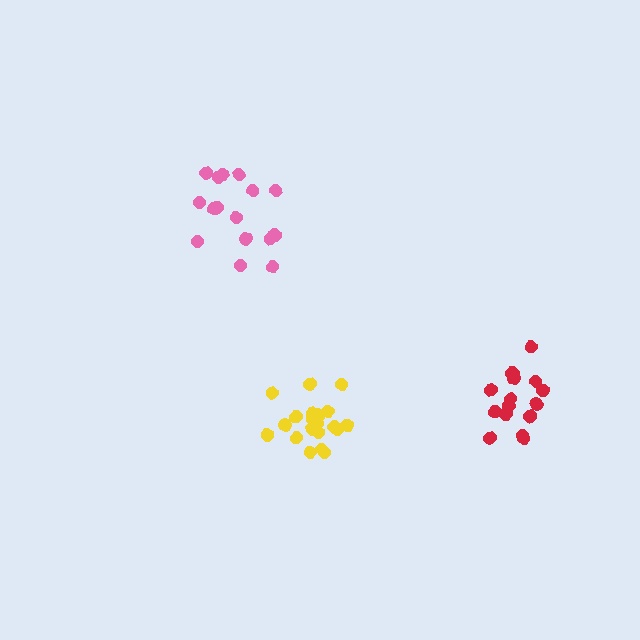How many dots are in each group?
Group 1: 21 dots, Group 2: 16 dots, Group 3: 17 dots (54 total).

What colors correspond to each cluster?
The clusters are colored: yellow, pink, red.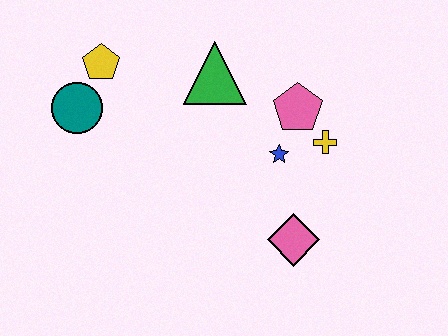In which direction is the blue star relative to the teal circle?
The blue star is to the right of the teal circle.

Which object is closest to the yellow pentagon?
The teal circle is closest to the yellow pentagon.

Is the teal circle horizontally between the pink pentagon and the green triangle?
No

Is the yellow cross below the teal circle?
Yes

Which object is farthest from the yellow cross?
The teal circle is farthest from the yellow cross.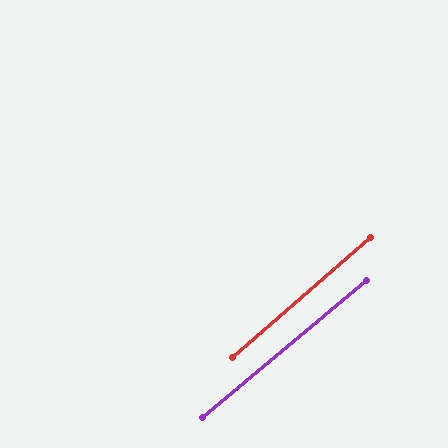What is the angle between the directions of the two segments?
Approximately 1 degree.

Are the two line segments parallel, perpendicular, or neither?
Parallel — their directions differ by only 1.0°.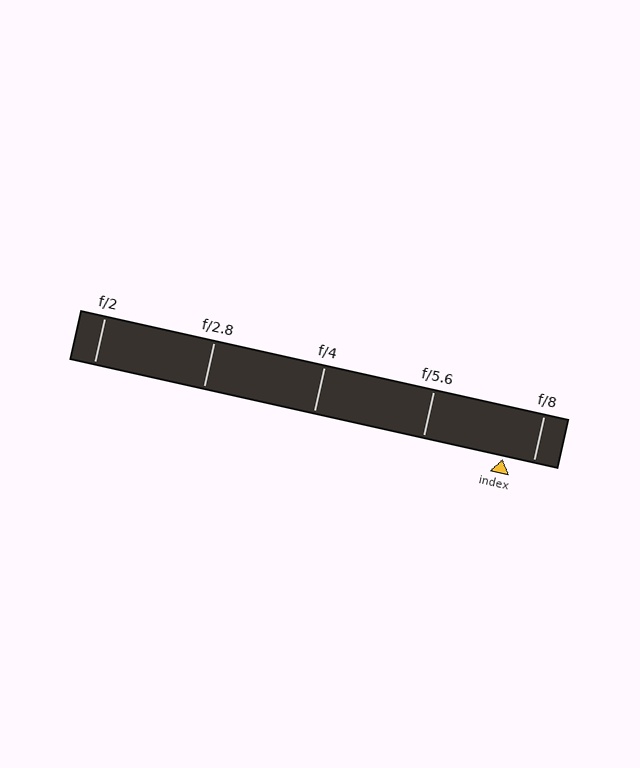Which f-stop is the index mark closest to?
The index mark is closest to f/8.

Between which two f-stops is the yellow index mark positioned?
The index mark is between f/5.6 and f/8.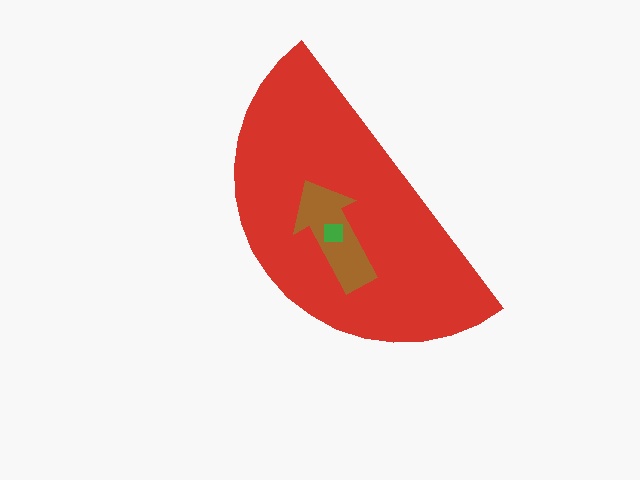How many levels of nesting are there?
3.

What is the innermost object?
The green square.